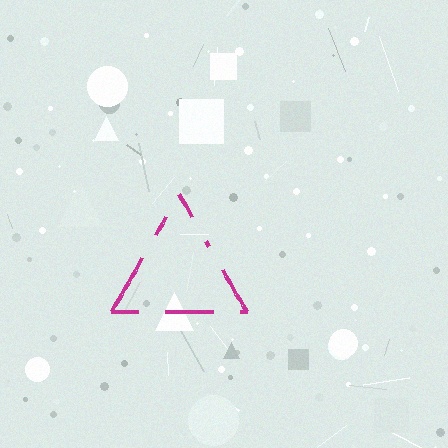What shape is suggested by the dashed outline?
The dashed outline suggests a triangle.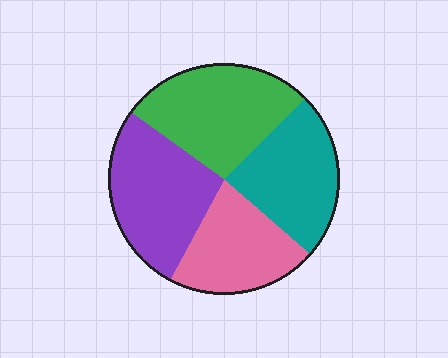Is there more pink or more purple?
Purple.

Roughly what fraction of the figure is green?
Green takes up between a quarter and a half of the figure.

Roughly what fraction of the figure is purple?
Purple covers roughly 25% of the figure.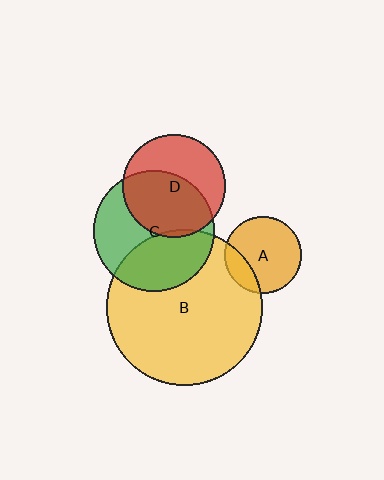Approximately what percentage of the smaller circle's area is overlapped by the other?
Approximately 55%.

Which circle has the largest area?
Circle B (yellow).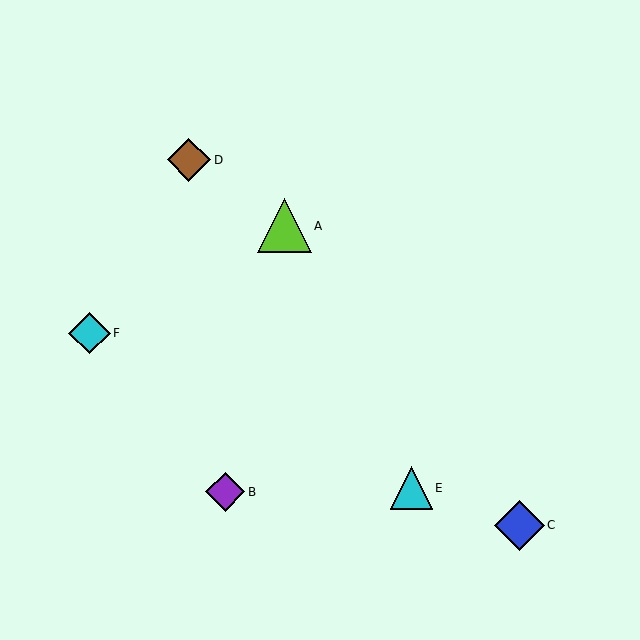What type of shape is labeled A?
Shape A is a lime triangle.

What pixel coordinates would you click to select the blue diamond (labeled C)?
Click at (519, 525) to select the blue diamond C.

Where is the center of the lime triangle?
The center of the lime triangle is at (284, 226).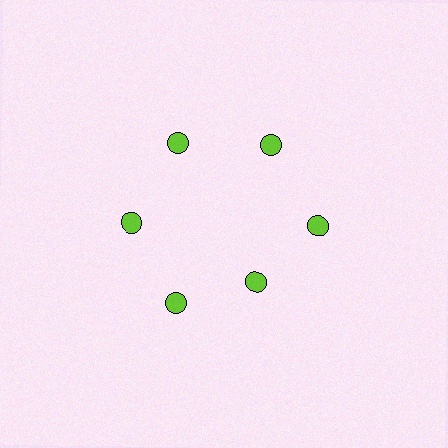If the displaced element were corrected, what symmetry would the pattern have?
It would have 6-fold rotational symmetry — the pattern would map onto itself every 60 degrees.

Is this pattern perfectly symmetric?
No. The 6 lime circles are arranged in a ring, but one element near the 5 o'clock position is pulled inward toward the center, breaking the 6-fold rotational symmetry.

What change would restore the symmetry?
The symmetry would be restored by moving it outward, back onto the ring so that all 6 circles sit at equal angles and equal distance from the center.